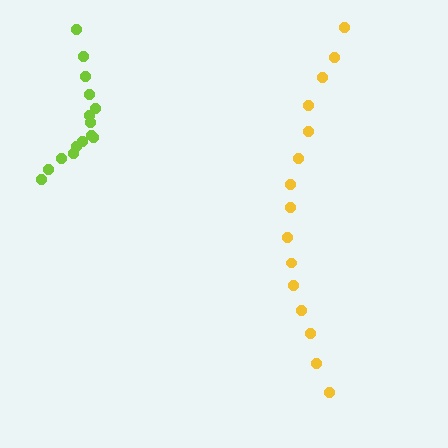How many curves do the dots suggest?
There are 2 distinct paths.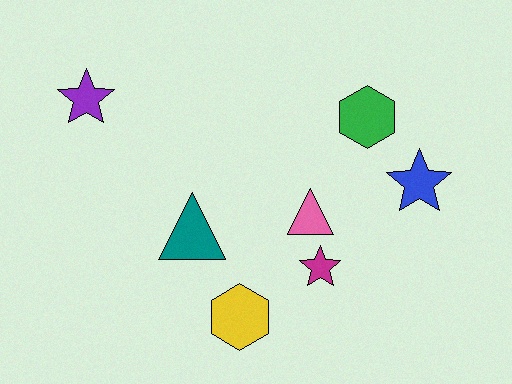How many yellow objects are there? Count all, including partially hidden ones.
There is 1 yellow object.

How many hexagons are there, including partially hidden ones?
There are 2 hexagons.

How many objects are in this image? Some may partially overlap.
There are 7 objects.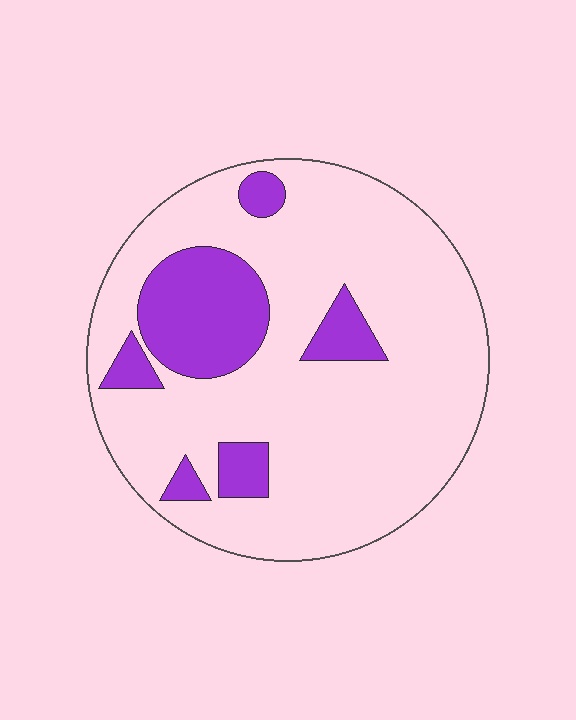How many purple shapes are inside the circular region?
6.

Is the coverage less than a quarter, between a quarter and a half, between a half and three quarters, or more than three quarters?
Less than a quarter.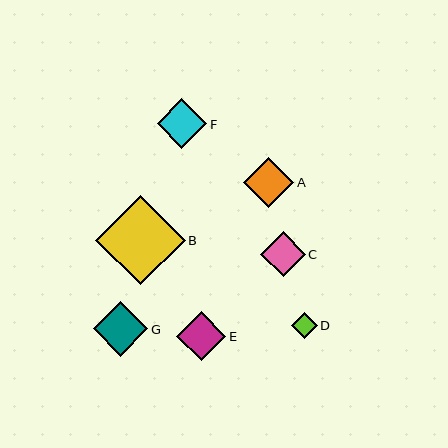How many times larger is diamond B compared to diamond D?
Diamond B is approximately 3.5 times the size of diamond D.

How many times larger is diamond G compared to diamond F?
Diamond G is approximately 1.1 times the size of diamond F.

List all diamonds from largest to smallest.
From largest to smallest: B, G, A, F, E, C, D.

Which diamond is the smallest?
Diamond D is the smallest with a size of approximately 25 pixels.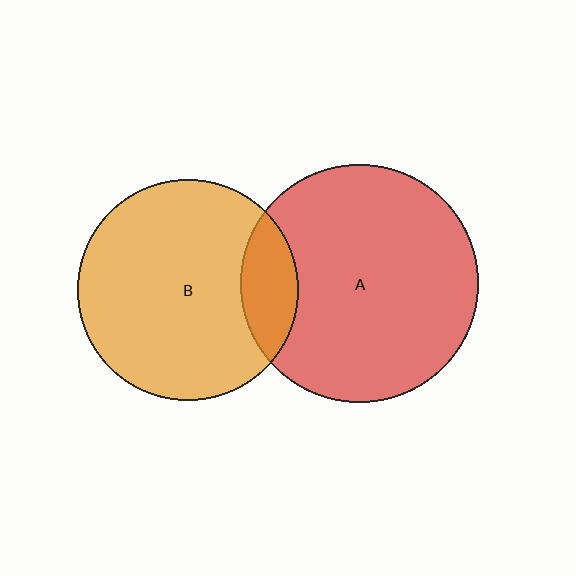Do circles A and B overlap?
Yes.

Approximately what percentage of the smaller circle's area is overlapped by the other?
Approximately 15%.